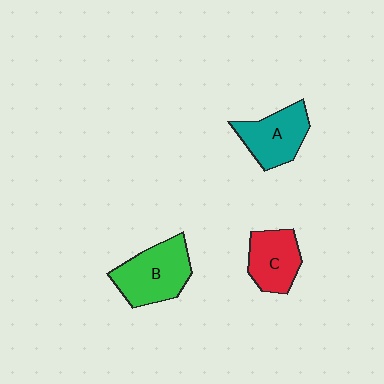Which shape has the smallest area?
Shape C (red).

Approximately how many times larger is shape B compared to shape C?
Approximately 1.3 times.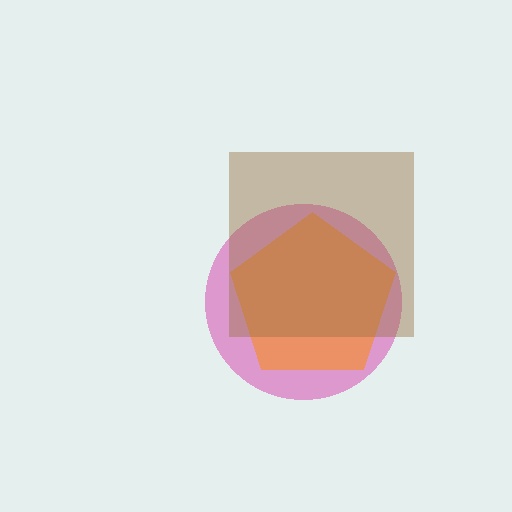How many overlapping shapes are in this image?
There are 3 overlapping shapes in the image.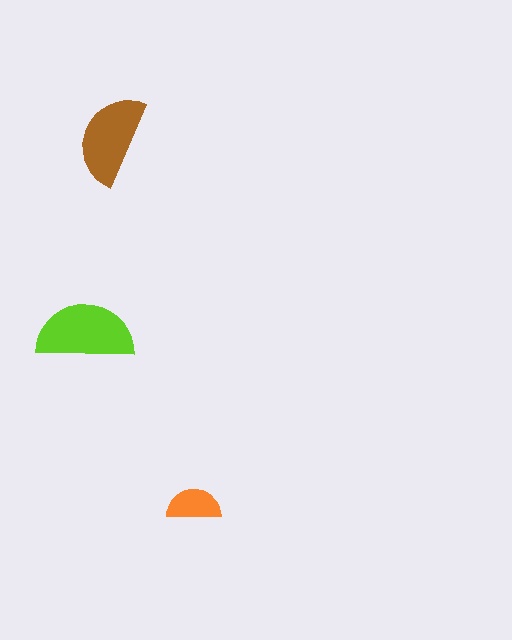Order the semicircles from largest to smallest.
the lime one, the brown one, the orange one.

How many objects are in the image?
There are 3 objects in the image.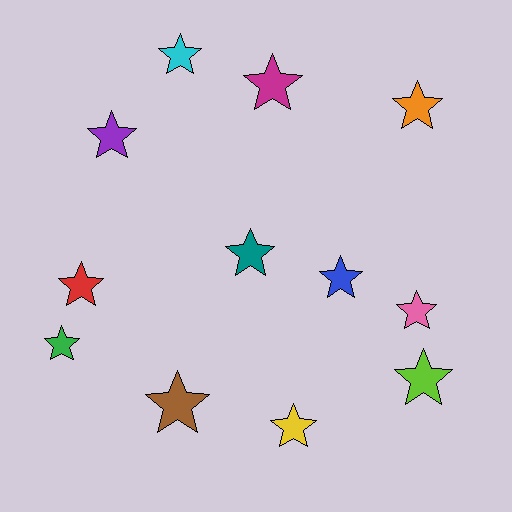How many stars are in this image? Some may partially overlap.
There are 12 stars.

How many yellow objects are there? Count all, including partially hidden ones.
There is 1 yellow object.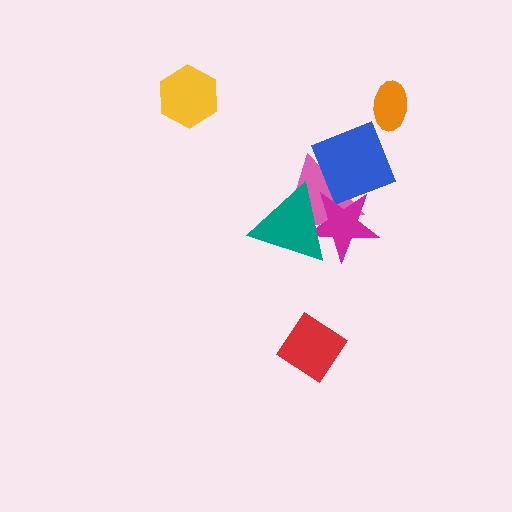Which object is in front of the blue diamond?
The magenta star is in front of the blue diamond.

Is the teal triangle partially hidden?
No, no other shape covers it.